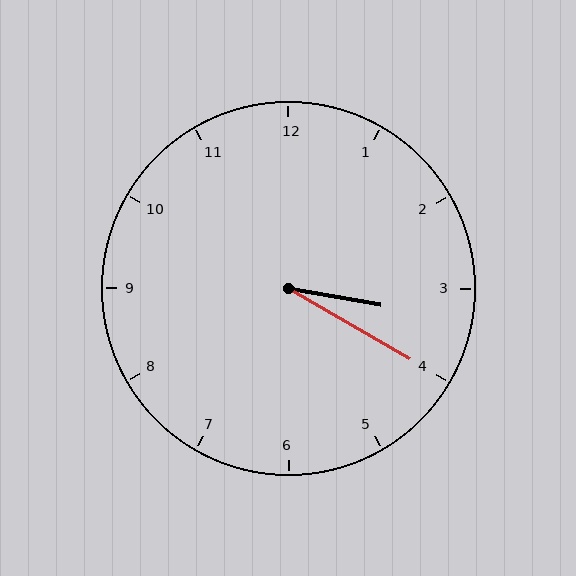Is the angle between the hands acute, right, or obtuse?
It is acute.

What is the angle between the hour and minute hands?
Approximately 20 degrees.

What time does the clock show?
3:20.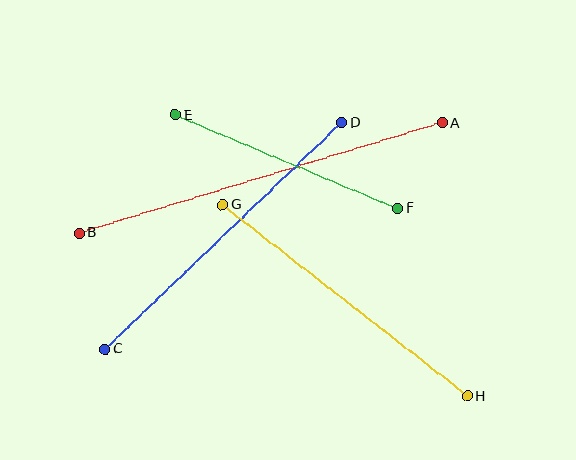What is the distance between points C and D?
The distance is approximately 327 pixels.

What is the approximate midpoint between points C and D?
The midpoint is at approximately (223, 236) pixels.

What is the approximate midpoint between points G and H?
The midpoint is at approximately (345, 301) pixels.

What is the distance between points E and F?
The distance is approximately 241 pixels.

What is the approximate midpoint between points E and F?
The midpoint is at approximately (287, 162) pixels.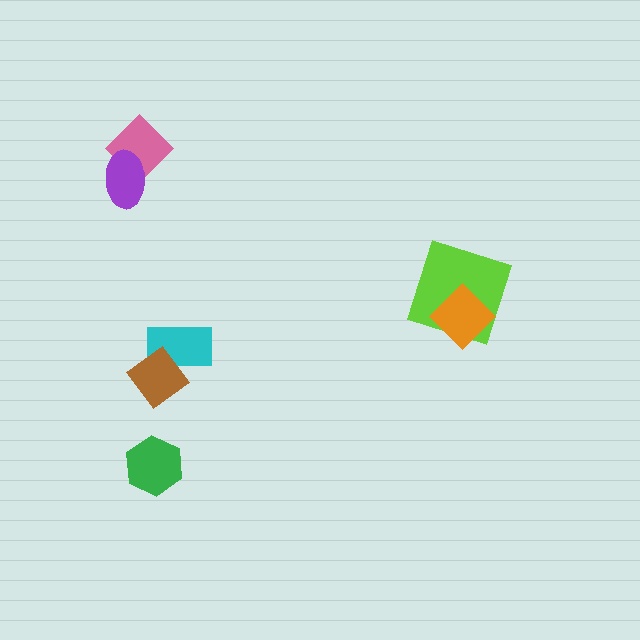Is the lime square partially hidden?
Yes, it is partially covered by another shape.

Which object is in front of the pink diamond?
The purple ellipse is in front of the pink diamond.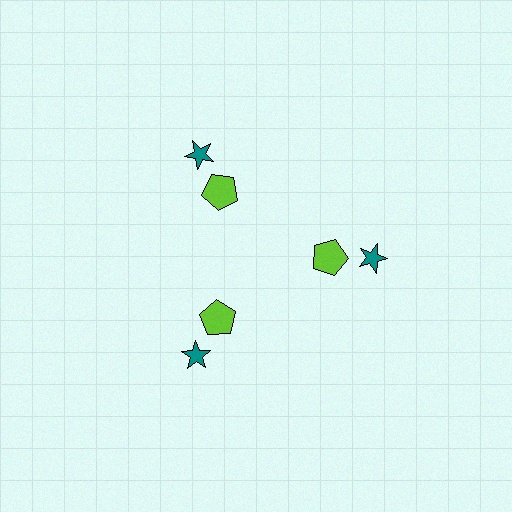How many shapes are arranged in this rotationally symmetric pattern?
There are 6 shapes, arranged in 3 groups of 2.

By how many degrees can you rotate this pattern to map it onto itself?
The pattern maps onto itself every 120 degrees of rotation.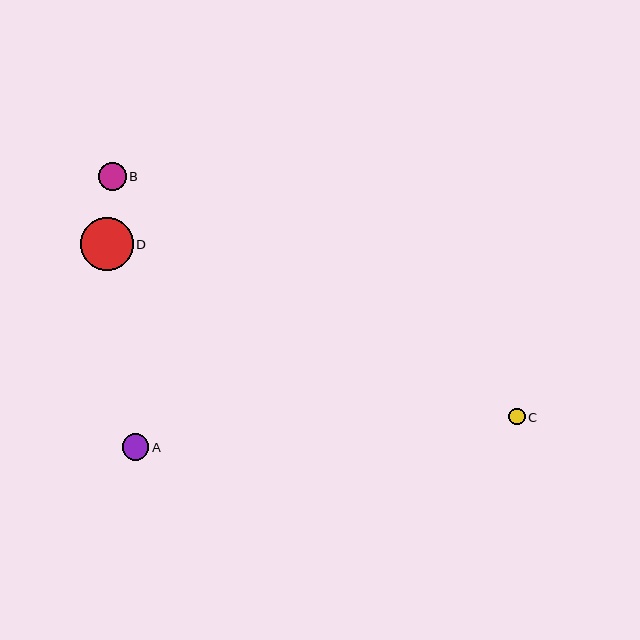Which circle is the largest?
Circle D is the largest with a size of approximately 53 pixels.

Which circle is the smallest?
Circle C is the smallest with a size of approximately 16 pixels.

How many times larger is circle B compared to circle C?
Circle B is approximately 1.7 times the size of circle C.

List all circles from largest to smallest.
From largest to smallest: D, B, A, C.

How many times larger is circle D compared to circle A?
Circle D is approximately 2.0 times the size of circle A.